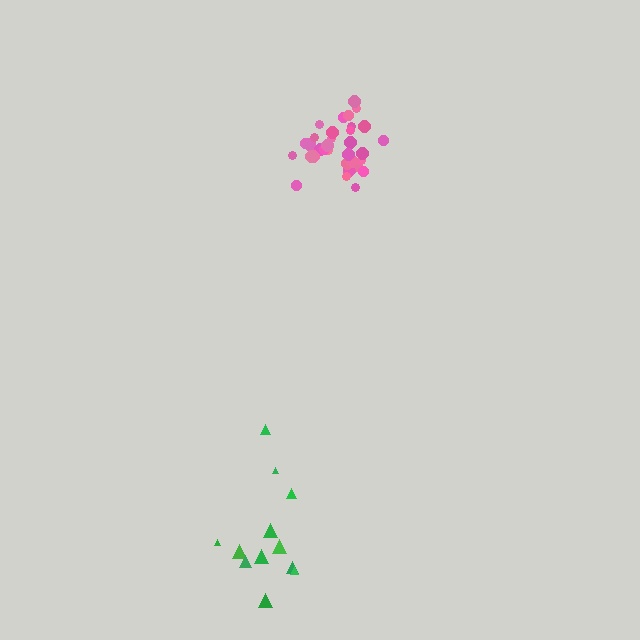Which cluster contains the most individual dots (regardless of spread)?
Pink (34).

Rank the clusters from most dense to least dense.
pink, green.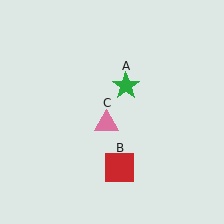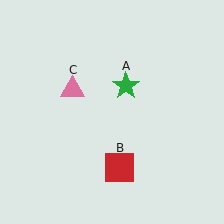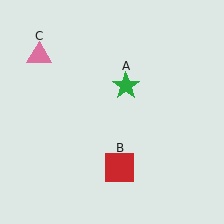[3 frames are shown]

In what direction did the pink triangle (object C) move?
The pink triangle (object C) moved up and to the left.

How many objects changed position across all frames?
1 object changed position: pink triangle (object C).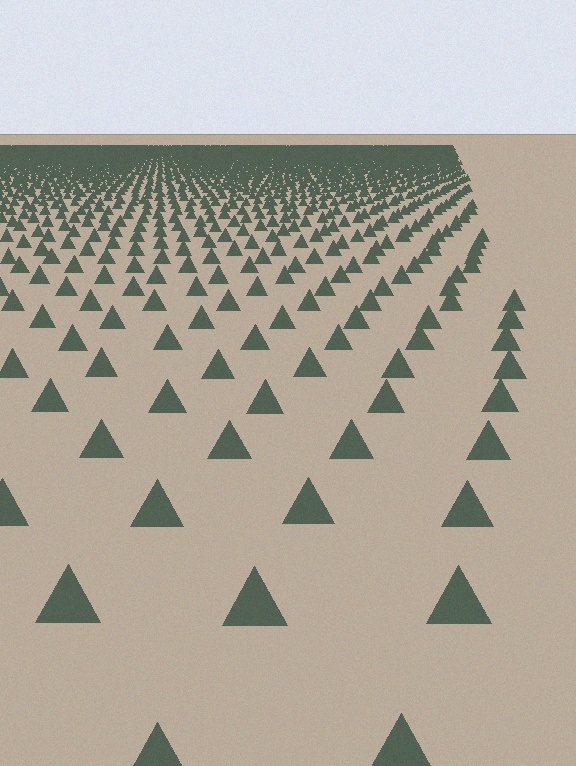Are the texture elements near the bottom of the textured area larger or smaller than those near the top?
Larger. Near the bottom, elements are closer to the viewer and appear at a bigger on-screen size.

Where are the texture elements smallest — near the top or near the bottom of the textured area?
Near the top.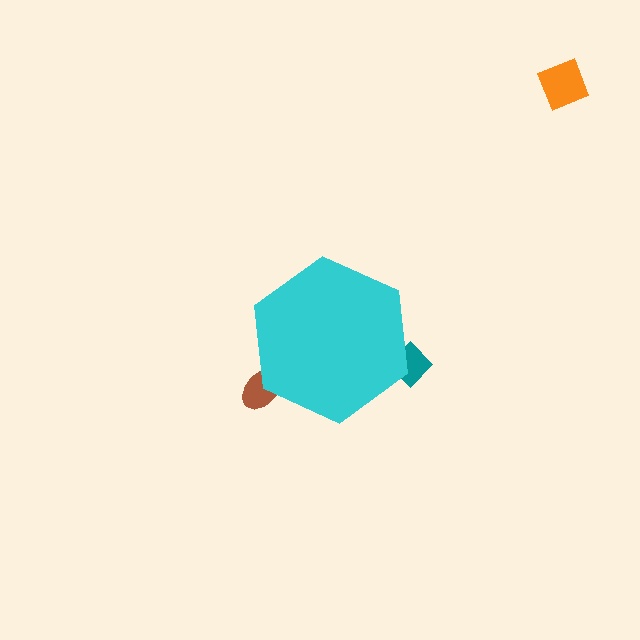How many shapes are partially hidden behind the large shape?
2 shapes are partially hidden.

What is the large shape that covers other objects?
A cyan hexagon.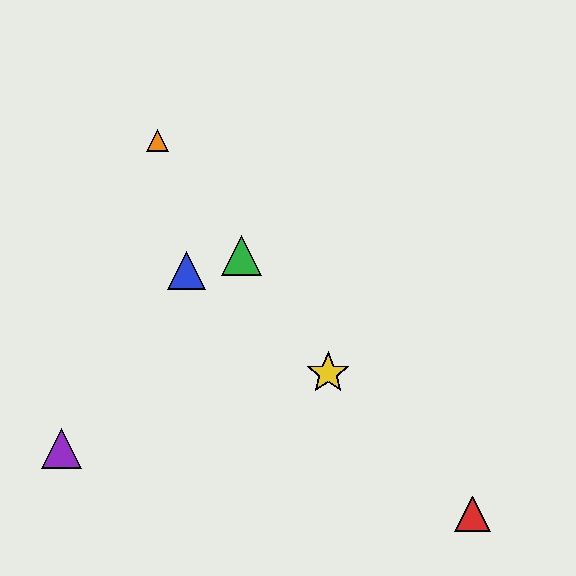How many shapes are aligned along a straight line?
3 shapes (the green triangle, the yellow star, the orange triangle) are aligned along a straight line.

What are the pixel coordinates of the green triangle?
The green triangle is at (242, 255).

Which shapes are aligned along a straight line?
The green triangle, the yellow star, the orange triangle are aligned along a straight line.